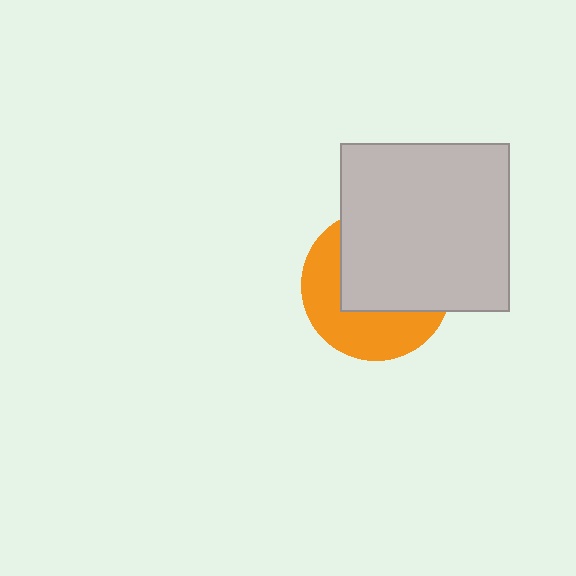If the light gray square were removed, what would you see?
You would see the complete orange circle.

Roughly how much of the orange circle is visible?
A small part of it is visible (roughly 44%).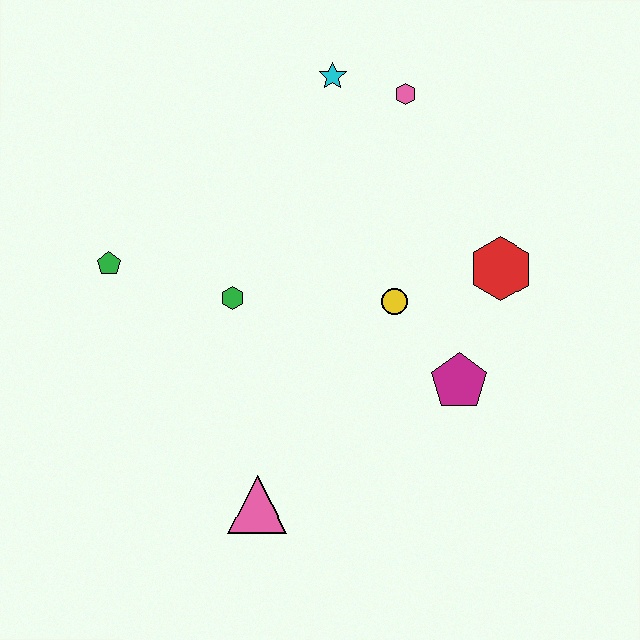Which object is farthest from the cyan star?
The pink triangle is farthest from the cyan star.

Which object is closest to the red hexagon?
The yellow circle is closest to the red hexagon.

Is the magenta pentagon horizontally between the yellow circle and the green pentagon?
No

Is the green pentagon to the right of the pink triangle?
No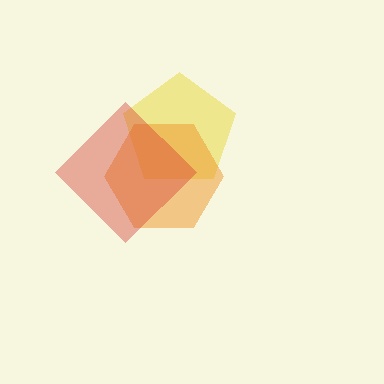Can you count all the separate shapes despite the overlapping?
Yes, there are 3 separate shapes.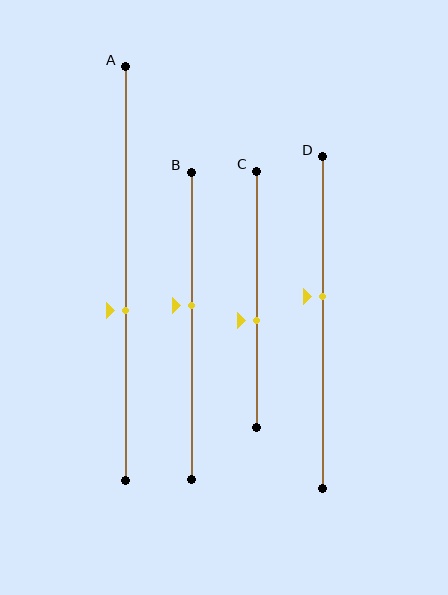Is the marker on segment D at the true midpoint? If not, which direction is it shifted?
No, the marker on segment D is shifted upward by about 8% of the segment length.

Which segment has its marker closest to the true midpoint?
Segment B has its marker closest to the true midpoint.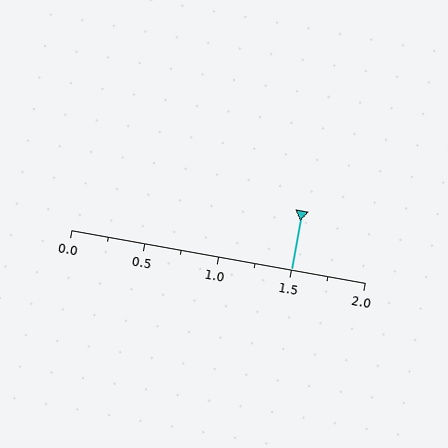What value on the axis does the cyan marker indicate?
The marker indicates approximately 1.5.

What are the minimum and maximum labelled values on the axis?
The axis runs from 0.0 to 2.0.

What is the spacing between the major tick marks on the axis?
The major ticks are spaced 0.5 apart.